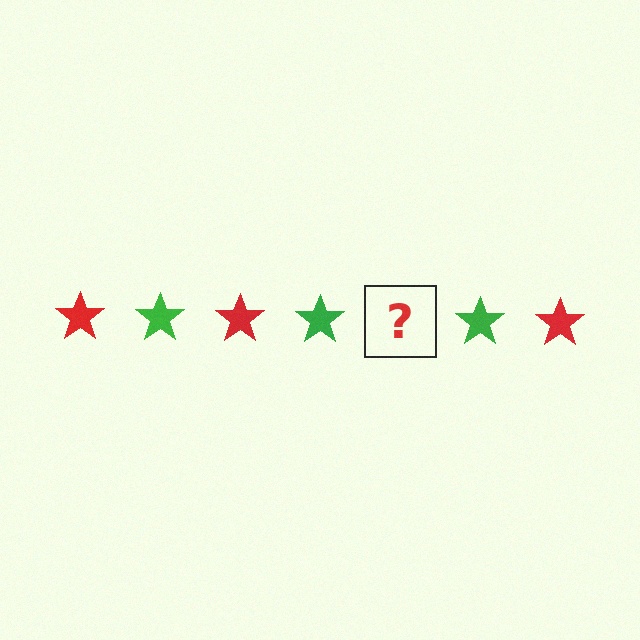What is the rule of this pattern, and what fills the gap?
The rule is that the pattern cycles through red, green stars. The gap should be filled with a red star.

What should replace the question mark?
The question mark should be replaced with a red star.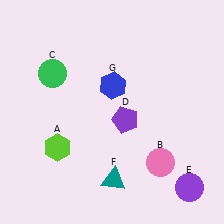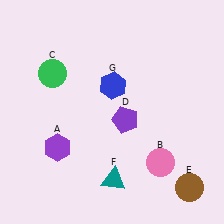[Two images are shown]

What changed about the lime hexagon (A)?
In Image 1, A is lime. In Image 2, it changed to purple.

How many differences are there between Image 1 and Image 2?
There are 2 differences between the two images.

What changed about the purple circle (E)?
In Image 1, E is purple. In Image 2, it changed to brown.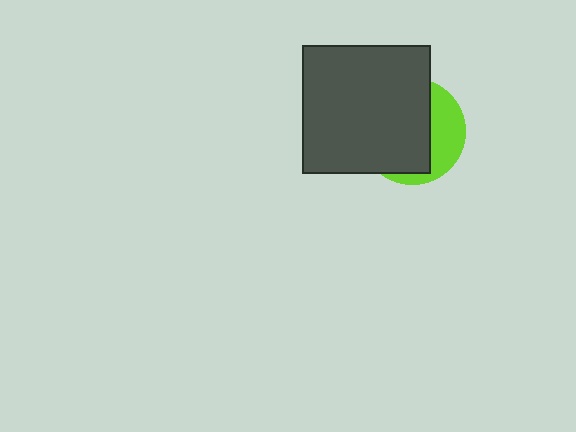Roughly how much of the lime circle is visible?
A small part of it is visible (roughly 33%).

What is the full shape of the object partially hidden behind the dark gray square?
The partially hidden object is a lime circle.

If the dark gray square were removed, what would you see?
You would see the complete lime circle.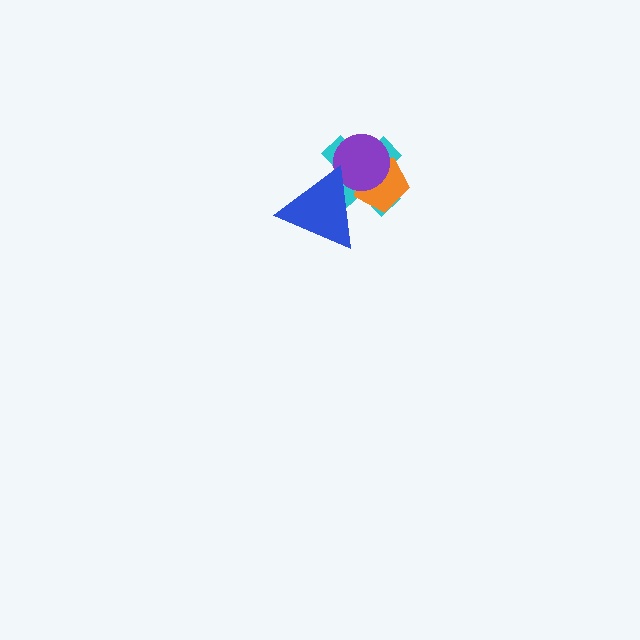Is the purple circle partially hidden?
Yes, it is partially covered by another shape.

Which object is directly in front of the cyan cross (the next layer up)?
The orange pentagon is directly in front of the cyan cross.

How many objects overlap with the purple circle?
3 objects overlap with the purple circle.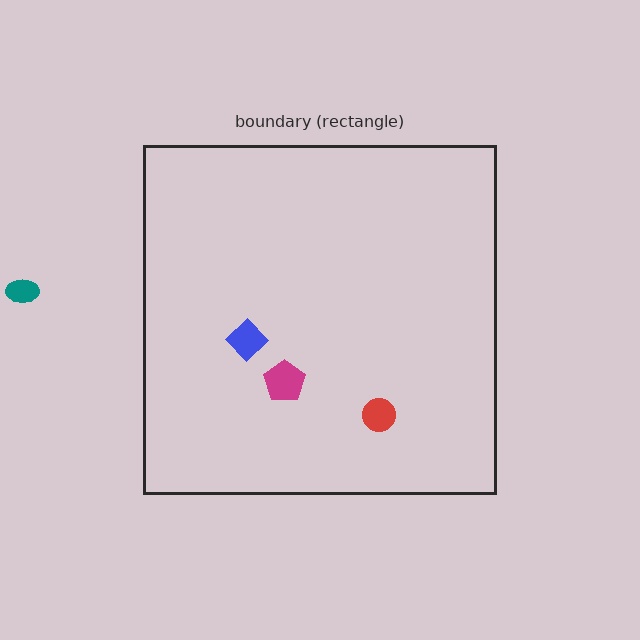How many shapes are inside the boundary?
3 inside, 1 outside.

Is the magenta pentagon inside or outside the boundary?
Inside.